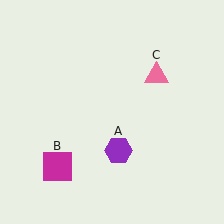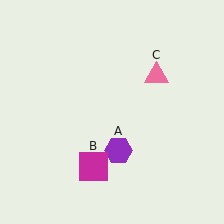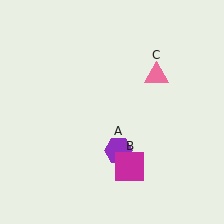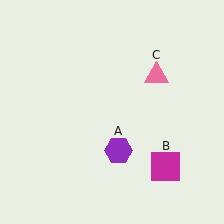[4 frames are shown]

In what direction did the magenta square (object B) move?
The magenta square (object B) moved right.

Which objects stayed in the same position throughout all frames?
Purple hexagon (object A) and pink triangle (object C) remained stationary.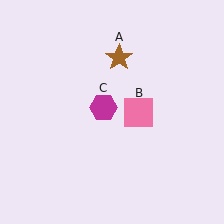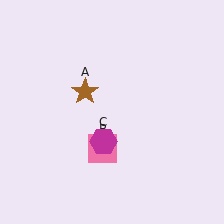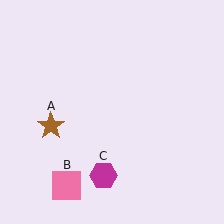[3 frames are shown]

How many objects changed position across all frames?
3 objects changed position: brown star (object A), pink square (object B), magenta hexagon (object C).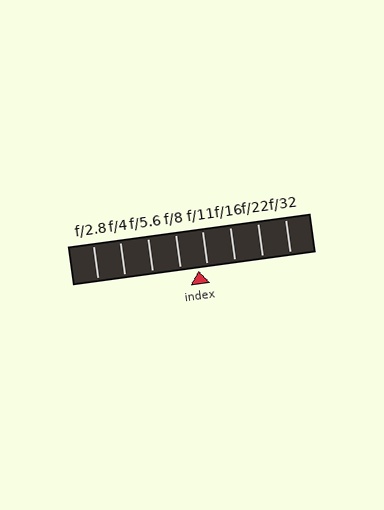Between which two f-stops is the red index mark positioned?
The index mark is between f/8 and f/11.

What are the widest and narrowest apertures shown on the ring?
The widest aperture shown is f/2.8 and the narrowest is f/32.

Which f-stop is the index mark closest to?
The index mark is closest to f/11.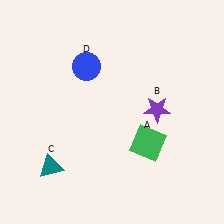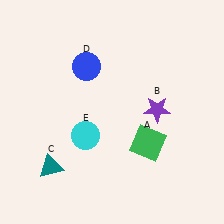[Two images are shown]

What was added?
A cyan circle (E) was added in Image 2.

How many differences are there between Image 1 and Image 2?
There is 1 difference between the two images.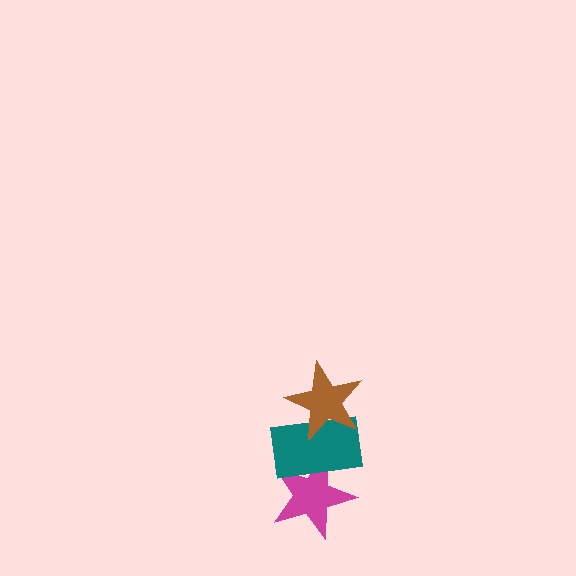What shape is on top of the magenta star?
The teal rectangle is on top of the magenta star.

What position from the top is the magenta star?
The magenta star is 3rd from the top.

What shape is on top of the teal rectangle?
The brown star is on top of the teal rectangle.